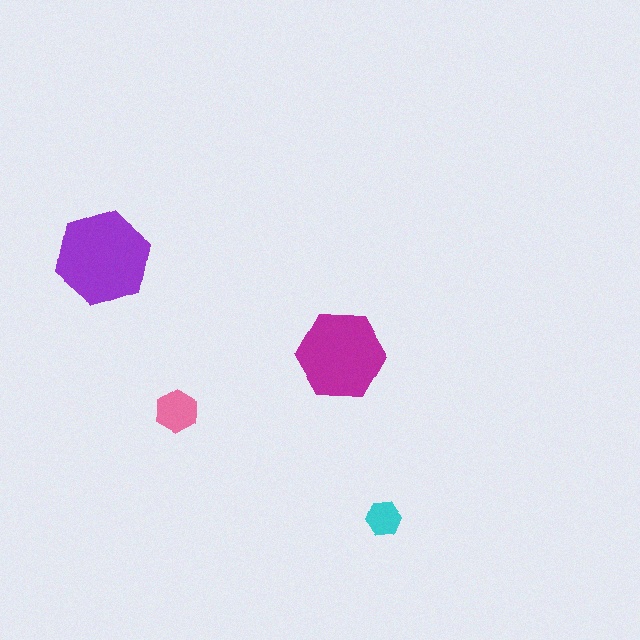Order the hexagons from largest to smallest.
the purple one, the magenta one, the pink one, the cyan one.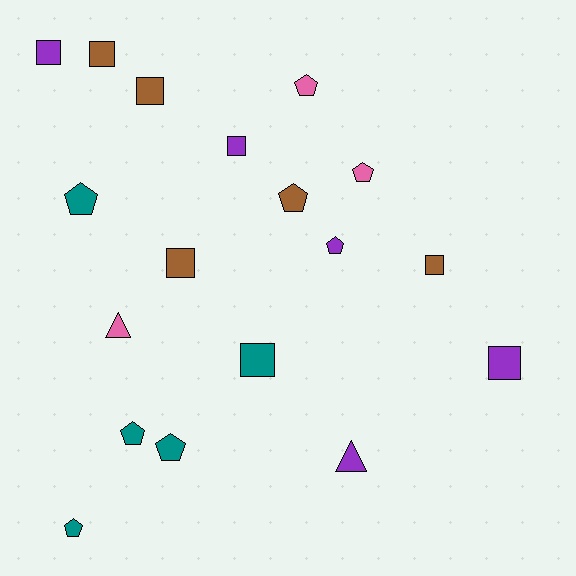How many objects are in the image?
There are 18 objects.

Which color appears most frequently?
Teal, with 5 objects.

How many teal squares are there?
There is 1 teal square.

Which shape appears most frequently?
Pentagon, with 8 objects.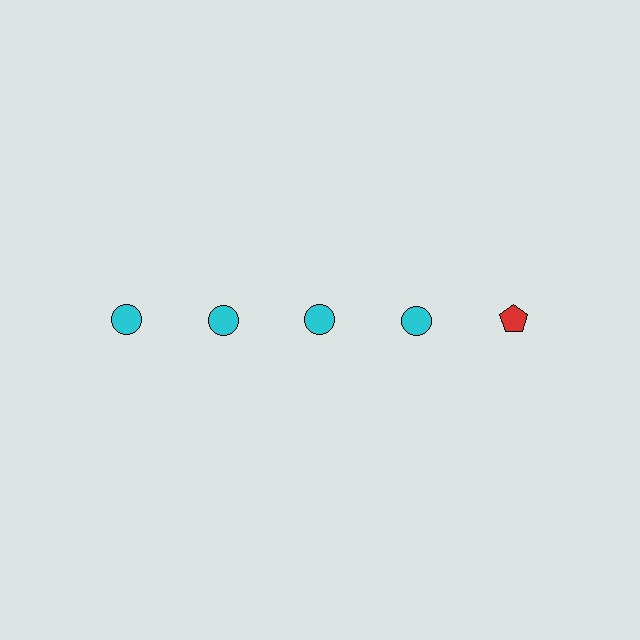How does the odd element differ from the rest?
It differs in both color (red instead of cyan) and shape (pentagon instead of circle).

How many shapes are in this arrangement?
There are 5 shapes arranged in a grid pattern.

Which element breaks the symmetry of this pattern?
The red pentagon in the top row, rightmost column breaks the symmetry. All other shapes are cyan circles.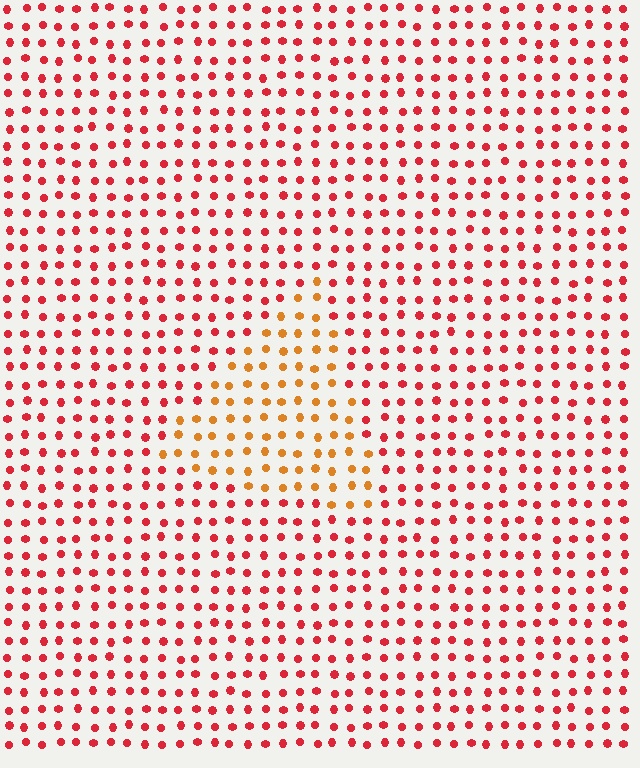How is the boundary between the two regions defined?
The boundary is defined purely by a slight shift in hue (about 37 degrees). Spacing, size, and orientation are identical on both sides.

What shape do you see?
I see a triangle.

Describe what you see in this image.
The image is filled with small red elements in a uniform arrangement. A triangle-shaped region is visible where the elements are tinted to a slightly different hue, forming a subtle color boundary.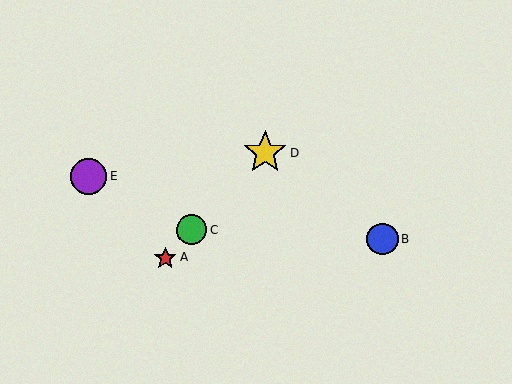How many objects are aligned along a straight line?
3 objects (A, C, D) are aligned along a straight line.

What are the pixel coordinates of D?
Object D is at (265, 153).